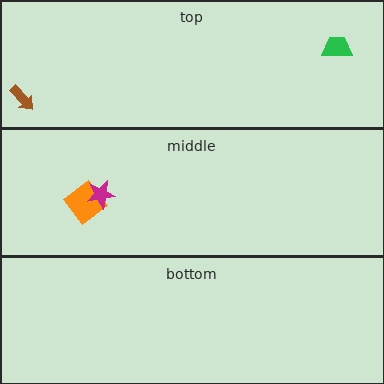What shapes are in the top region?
The brown arrow, the green trapezoid.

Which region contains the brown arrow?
The top region.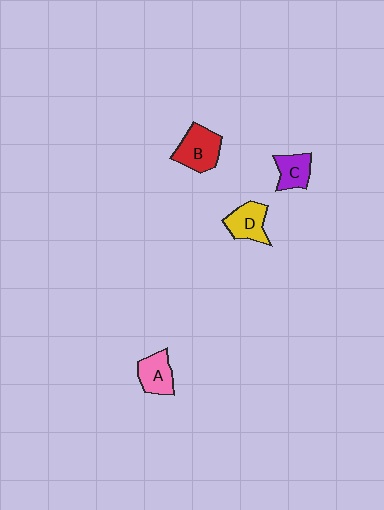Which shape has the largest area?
Shape B (red).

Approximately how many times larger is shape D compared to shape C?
Approximately 1.2 times.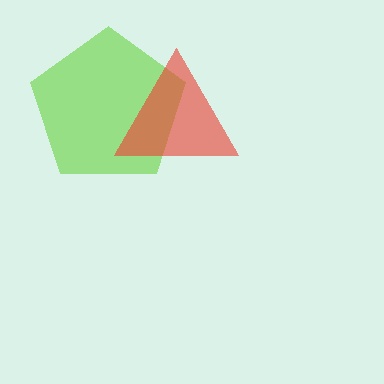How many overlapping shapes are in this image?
There are 2 overlapping shapes in the image.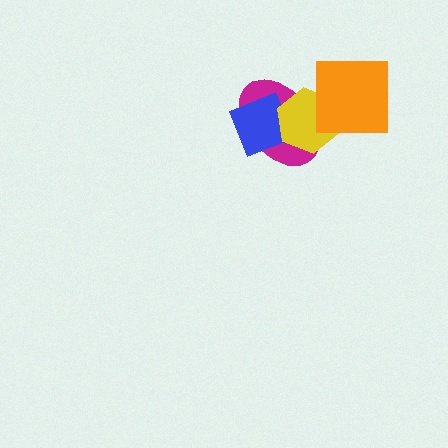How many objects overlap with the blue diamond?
2 objects overlap with the blue diamond.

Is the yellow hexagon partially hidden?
Yes, it is partially covered by another shape.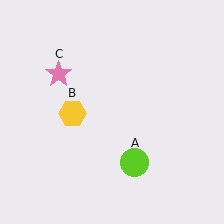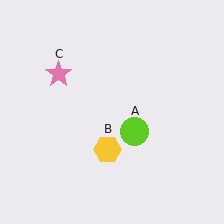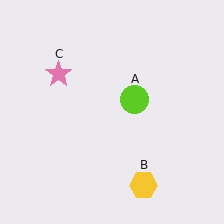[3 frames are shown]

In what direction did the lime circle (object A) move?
The lime circle (object A) moved up.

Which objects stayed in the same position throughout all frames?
Pink star (object C) remained stationary.